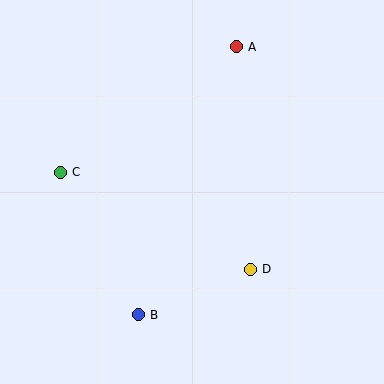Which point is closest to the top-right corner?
Point A is closest to the top-right corner.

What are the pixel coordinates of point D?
Point D is at (250, 269).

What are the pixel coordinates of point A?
Point A is at (236, 47).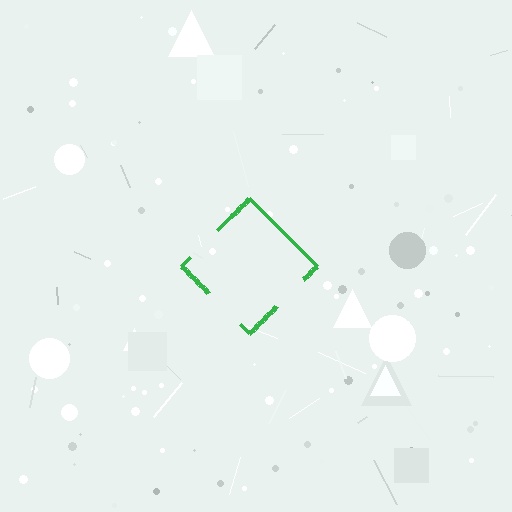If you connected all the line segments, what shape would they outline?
They would outline a diamond.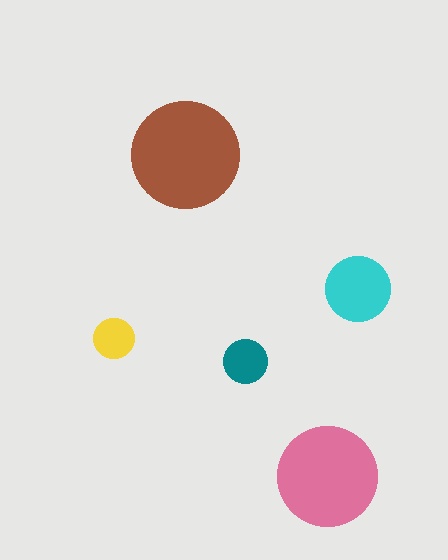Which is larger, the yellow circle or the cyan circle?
The cyan one.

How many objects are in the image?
There are 5 objects in the image.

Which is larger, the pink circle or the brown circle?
The brown one.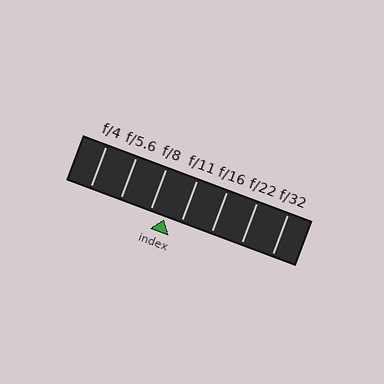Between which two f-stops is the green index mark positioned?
The index mark is between f/8 and f/11.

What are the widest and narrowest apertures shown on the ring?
The widest aperture shown is f/4 and the narrowest is f/32.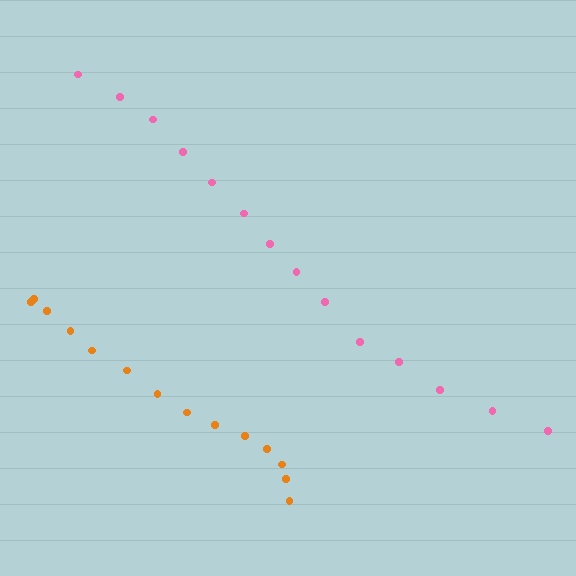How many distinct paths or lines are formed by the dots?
There are 2 distinct paths.